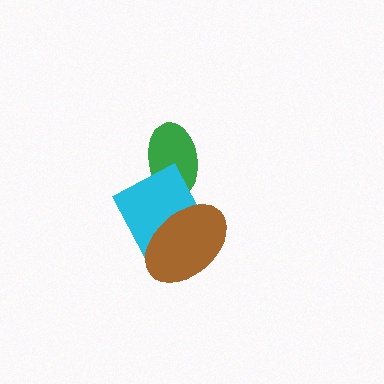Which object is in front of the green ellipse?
The cyan square is in front of the green ellipse.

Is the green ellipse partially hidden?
Yes, it is partially covered by another shape.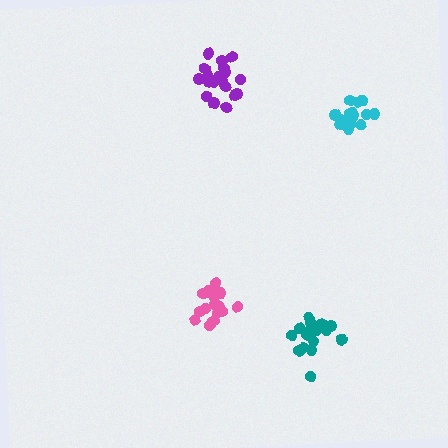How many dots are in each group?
Group 1: 19 dots, Group 2: 18 dots, Group 3: 18 dots, Group 4: 19 dots (74 total).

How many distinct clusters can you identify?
There are 4 distinct clusters.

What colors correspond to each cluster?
The clusters are colored: purple, teal, pink, cyan.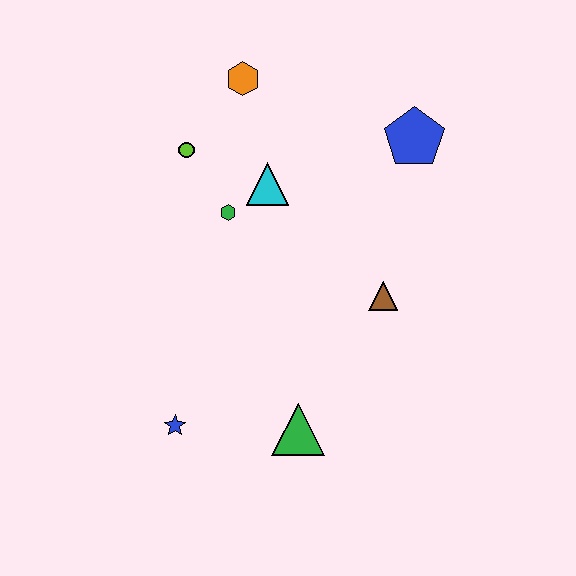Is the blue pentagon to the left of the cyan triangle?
No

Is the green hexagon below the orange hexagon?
Yes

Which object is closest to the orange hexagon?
The lime circle is closest to the orange hexagon.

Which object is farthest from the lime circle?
The green triangle is farthest from the lime circle.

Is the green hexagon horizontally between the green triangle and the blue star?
Yes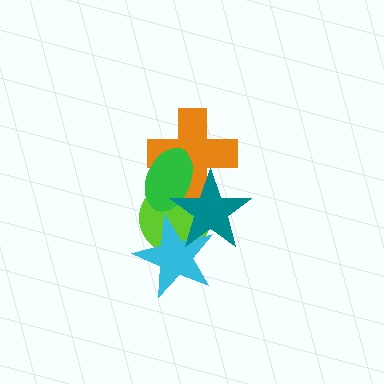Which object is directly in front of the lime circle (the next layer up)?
The orange cross is directly in front of the lime circle.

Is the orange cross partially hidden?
Yes, it is partially covered by another shape.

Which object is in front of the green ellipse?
The teal star is in front of the green ellipse.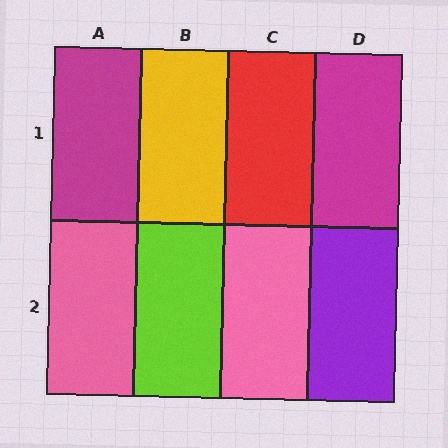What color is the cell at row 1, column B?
Yellow.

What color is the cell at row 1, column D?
Magenta.